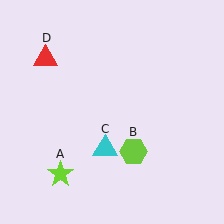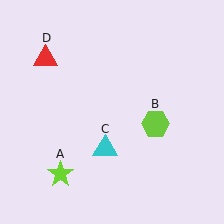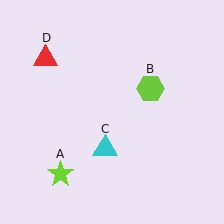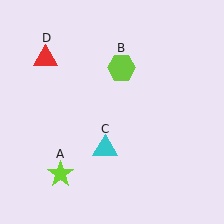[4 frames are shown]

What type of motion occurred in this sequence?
The lime hexagon (object B) rotated counterclockwise around the center of the scene.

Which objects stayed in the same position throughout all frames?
Lime star (object A) and cyan triangle (object C) and red triangle (object D) remained stationary.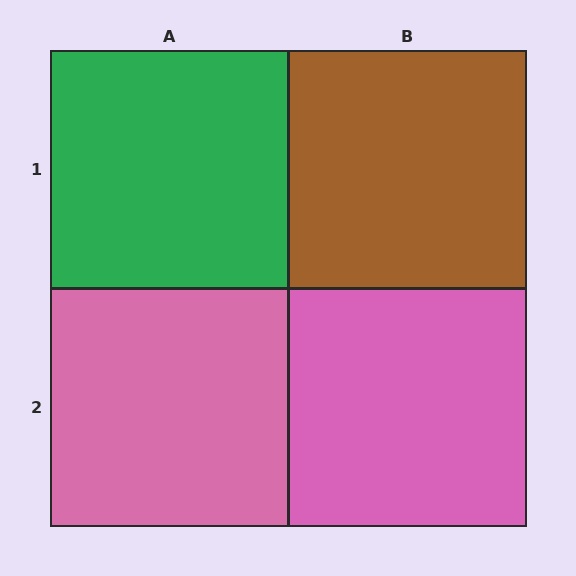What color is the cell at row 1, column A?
Green.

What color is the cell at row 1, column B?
Brown.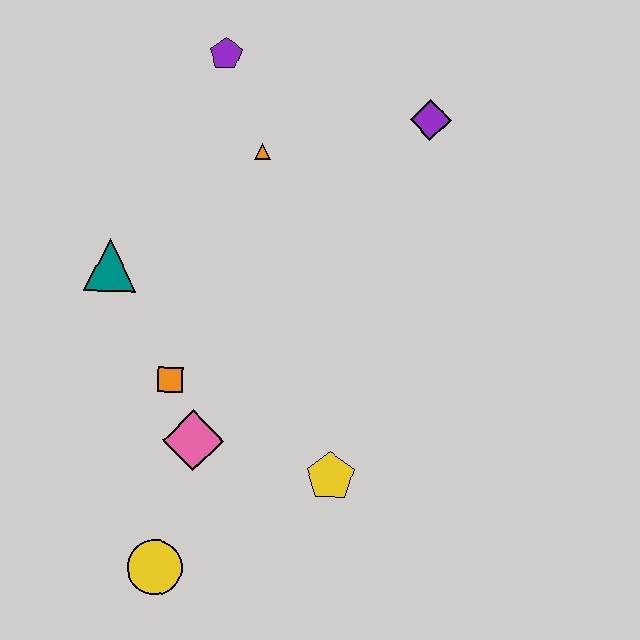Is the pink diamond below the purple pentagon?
Yes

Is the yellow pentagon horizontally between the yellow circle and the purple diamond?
Yes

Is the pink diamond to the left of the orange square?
No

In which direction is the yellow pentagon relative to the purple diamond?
The yellow pentagon is below the purple diamond.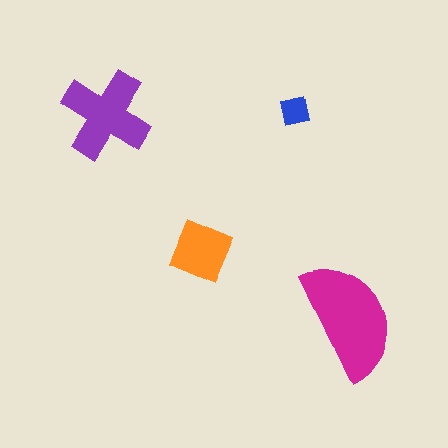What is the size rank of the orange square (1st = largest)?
3rd.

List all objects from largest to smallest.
The magenta semicircle, the purple cross, the orange square, the blue square.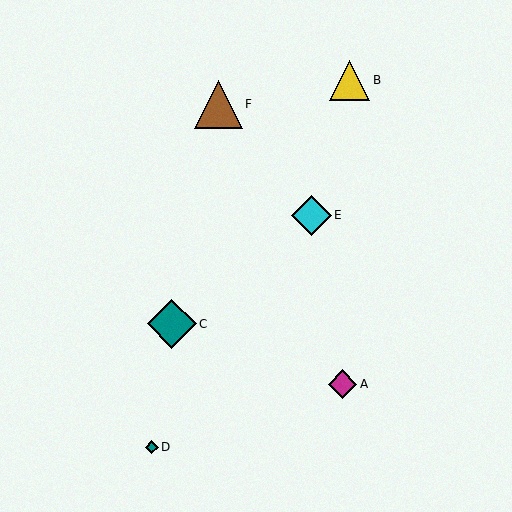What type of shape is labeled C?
Shape C is a teal diamond.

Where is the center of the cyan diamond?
The center of the cyan diamond is at (311, 215).